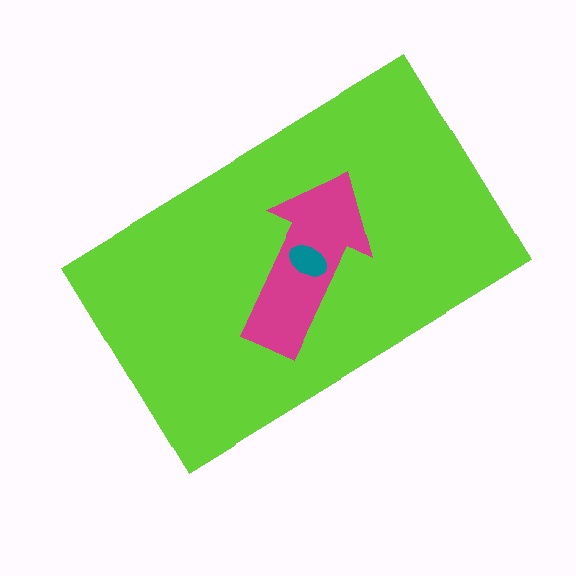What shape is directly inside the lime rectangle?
The magenta arrow.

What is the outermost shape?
The lime rectangle.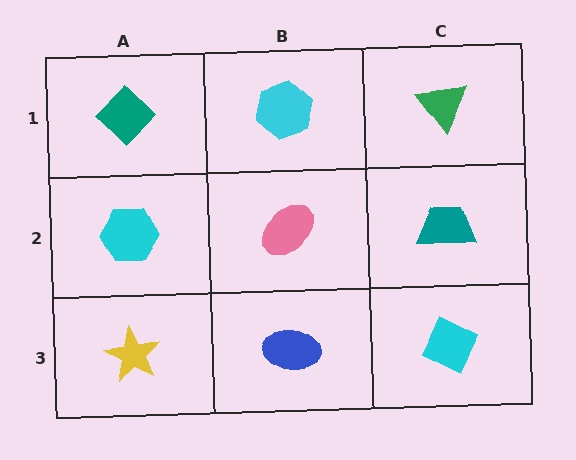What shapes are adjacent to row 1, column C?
A teal trapezoid (row 2, column C), a cyan hexagon (row 1, column B).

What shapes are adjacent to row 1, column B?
A pink ellipse (row 2, column B), a teal diamond (row 1, column A), a green triangle (row 1, column C).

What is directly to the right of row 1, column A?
A cyan hexagon.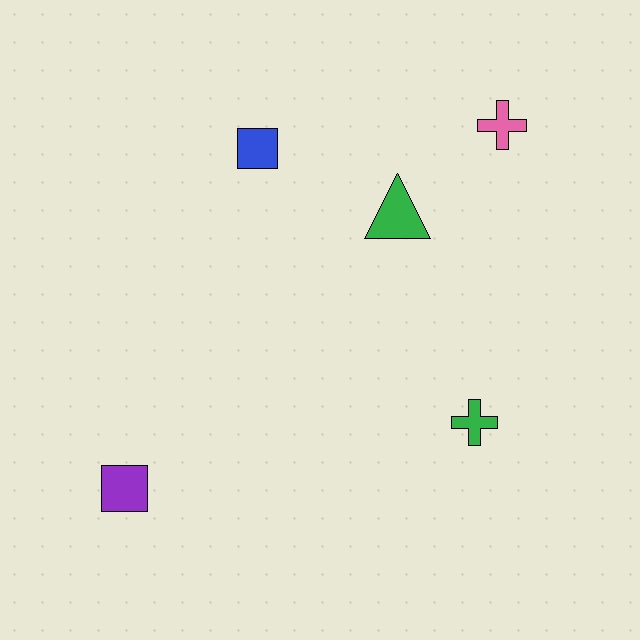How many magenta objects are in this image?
There are no magenta objects.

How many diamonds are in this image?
There are no diamonds.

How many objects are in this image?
There are 5 objects.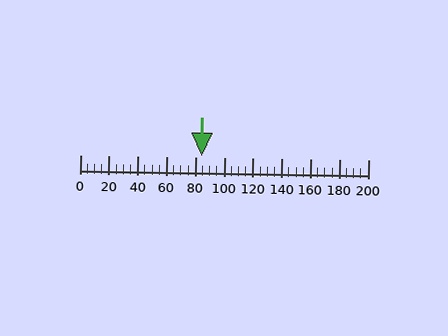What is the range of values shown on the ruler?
The ruler shows values from 0 to 200.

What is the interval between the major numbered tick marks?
The major tick marks are spaced 20 units apart.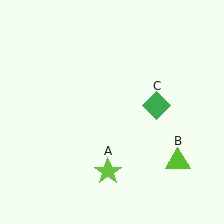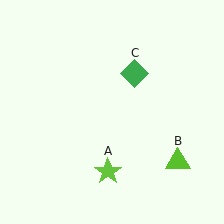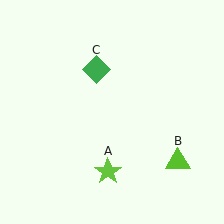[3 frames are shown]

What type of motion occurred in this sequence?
The green diamond (object C) rotated counterclockwise around the center of the scene.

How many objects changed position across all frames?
1 object changed position: green diamond (object C).